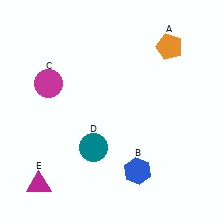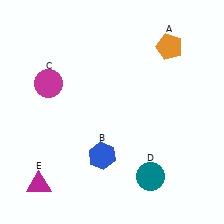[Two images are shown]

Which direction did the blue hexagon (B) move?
The blue hexagon (B) moved left.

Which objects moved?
The objects that moved are: the blue hexagon (B), the teal circle (D).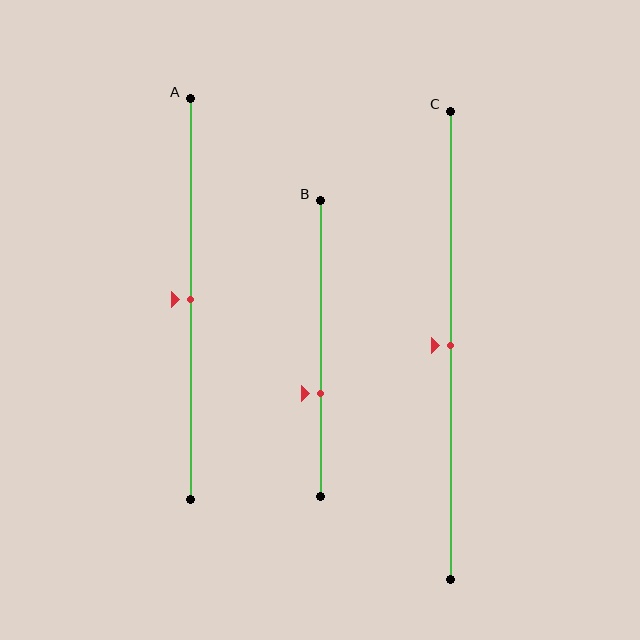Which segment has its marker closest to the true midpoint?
Segment A has its marker closest to the true midpoint.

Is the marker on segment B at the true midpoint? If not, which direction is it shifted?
No, the marker on segment B is shifted downward by about 15% of the segment length.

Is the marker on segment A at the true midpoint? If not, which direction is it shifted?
Yes, the marker on segment A is at the true midpoint.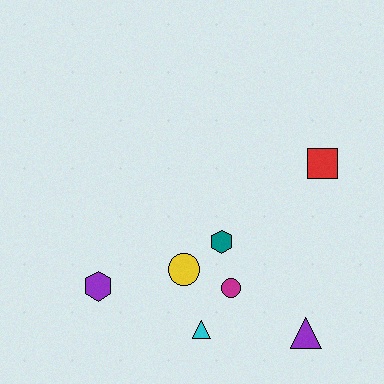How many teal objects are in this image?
There is 1 teal object.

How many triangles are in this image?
There are 2 triangles.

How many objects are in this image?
There are 7 objects.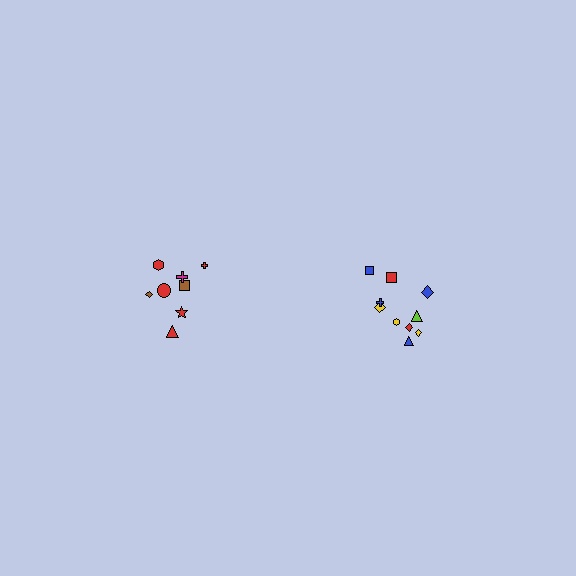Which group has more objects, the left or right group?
The right group.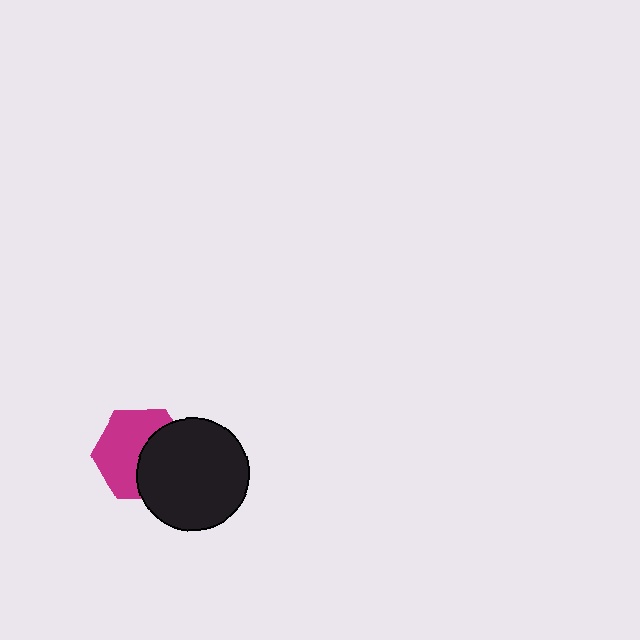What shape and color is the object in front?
The object in front is a black circle.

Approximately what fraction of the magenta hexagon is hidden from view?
Roughly 43% of the magenta hexagon is hidden behind the black circle.